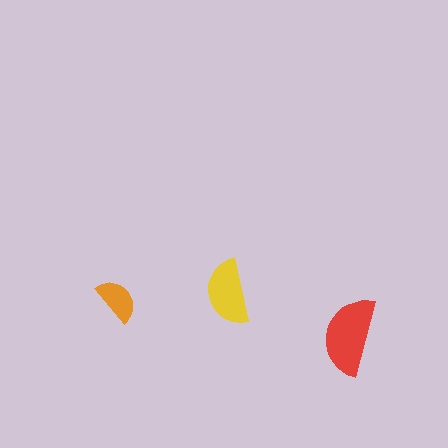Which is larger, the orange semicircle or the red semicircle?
The red one.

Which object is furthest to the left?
The orange semicircle is leftmost.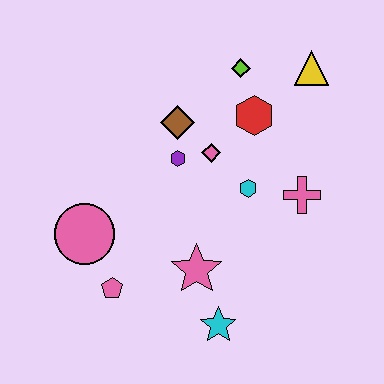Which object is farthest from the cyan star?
The yellow triangle is farthest from the cyan star.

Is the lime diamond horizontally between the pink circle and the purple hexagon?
No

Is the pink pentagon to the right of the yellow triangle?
No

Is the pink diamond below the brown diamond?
Yes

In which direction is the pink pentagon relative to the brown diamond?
The pink pentagon is below the brown diamond.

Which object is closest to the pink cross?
The cyan hexagon is closest to the pink cross.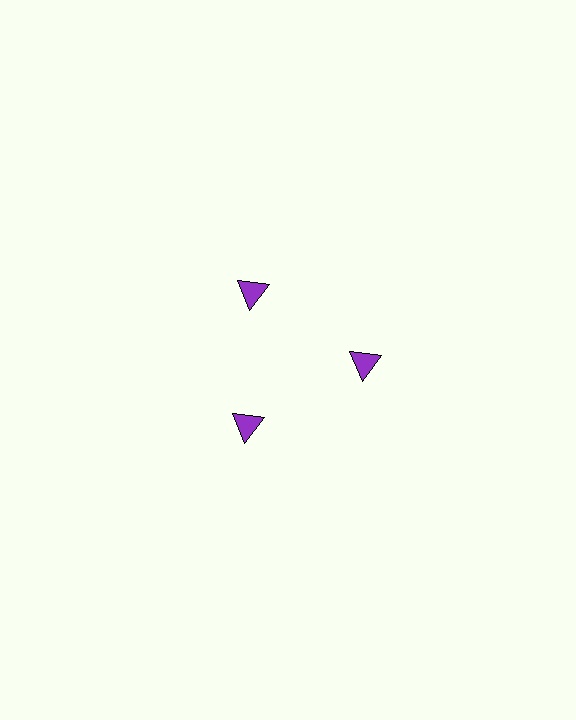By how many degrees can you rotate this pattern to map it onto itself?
The pattern maps onto itself every 120 degrees of rotation.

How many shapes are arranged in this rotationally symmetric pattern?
There are 3 shapes, arranged in 3 groups of 1.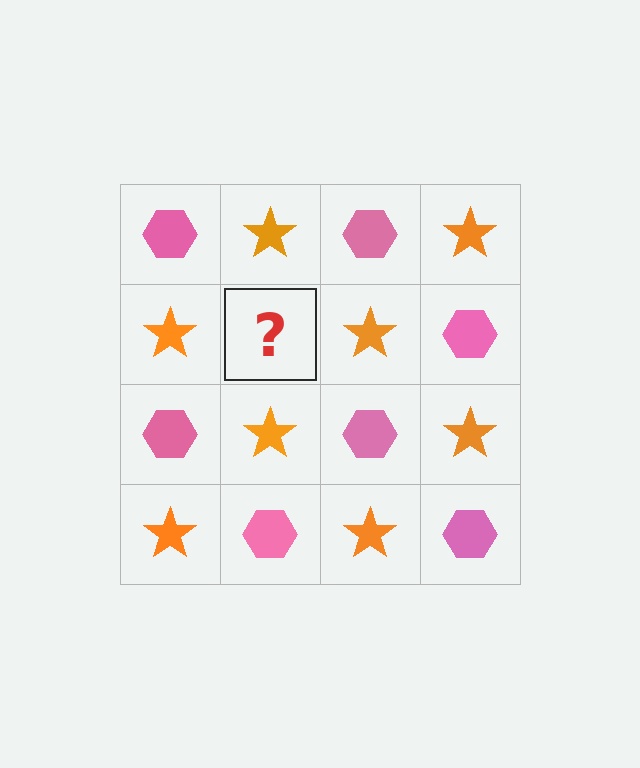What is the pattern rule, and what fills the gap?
The rule is that it alternates pink hexagon and orange star in a checkerboard pattern. The gap should be filled with a pink hexagon.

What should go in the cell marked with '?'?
The missing cell should contain a pink hexagon.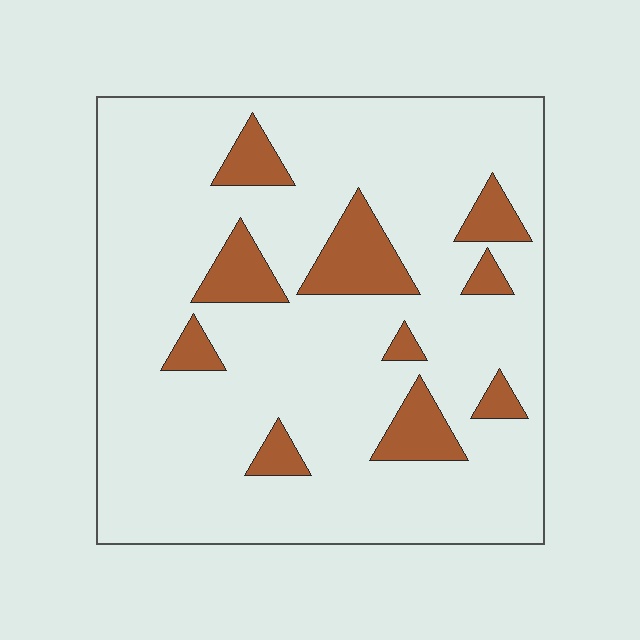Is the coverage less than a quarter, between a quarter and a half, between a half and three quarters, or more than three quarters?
Less than a quarter.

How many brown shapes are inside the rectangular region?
10.